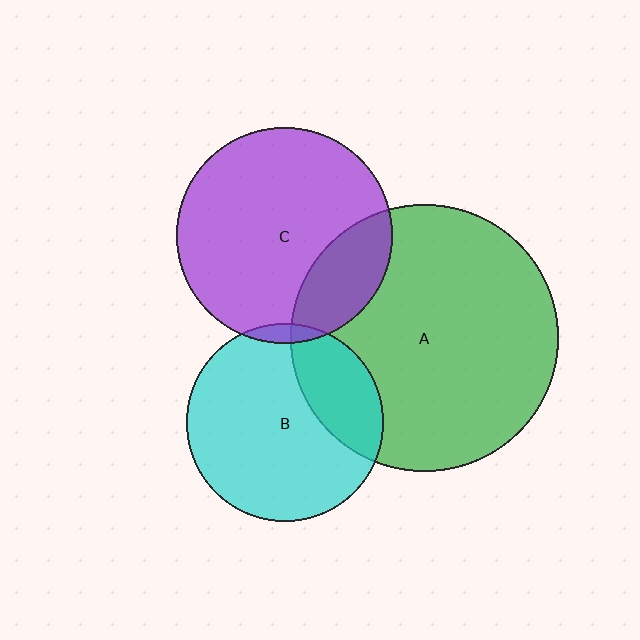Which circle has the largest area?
Circle A (green).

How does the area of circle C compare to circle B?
Approximately 1.2 times.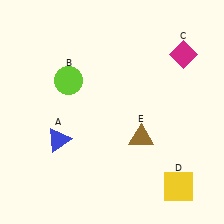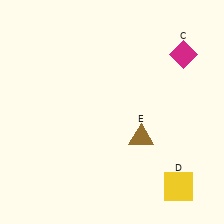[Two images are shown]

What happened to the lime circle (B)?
The lime circle (B) was removed in Image 2. It was in the top-left area of Image 1.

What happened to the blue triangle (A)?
The blue triangle (A) was removed in Image 2. It was in the bottom-left area of Image 1.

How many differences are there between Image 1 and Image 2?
There are 2 differences between the two images.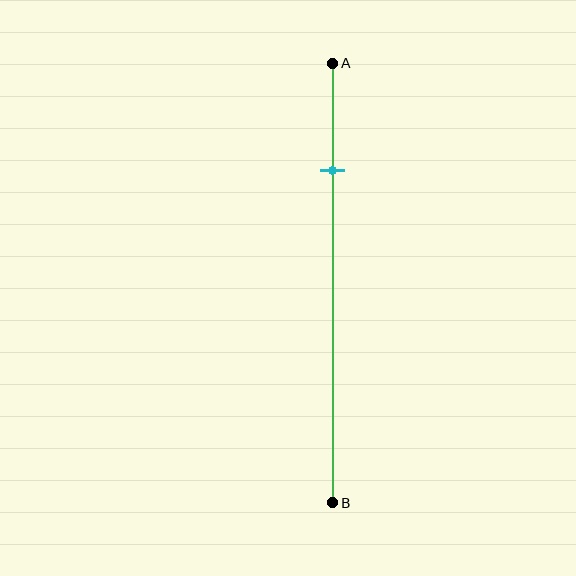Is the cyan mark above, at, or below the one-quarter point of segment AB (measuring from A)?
The cyan mark is approximately at the one-quarter point of segment AB.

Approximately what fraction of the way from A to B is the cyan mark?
The cyan mark is approximately 25% of the way from A to B.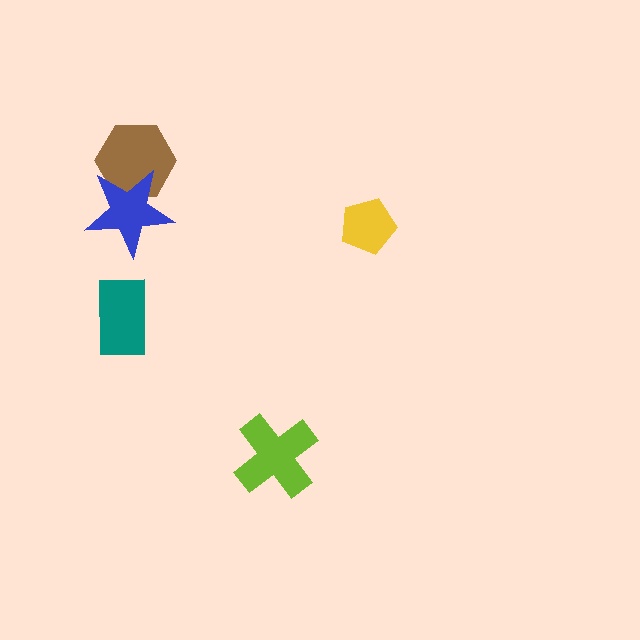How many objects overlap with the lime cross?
0 objects overlap with the lime cross.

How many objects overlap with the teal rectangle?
0 objects overlap with the teal rectangle.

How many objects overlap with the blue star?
1 object overlaps with the blue star.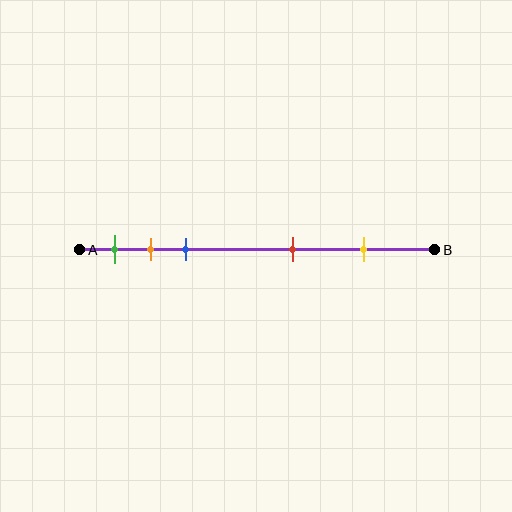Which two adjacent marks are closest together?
The orange and blue marks are the closest adjacent pair.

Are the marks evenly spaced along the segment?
No, the marks are not evenly spaced.